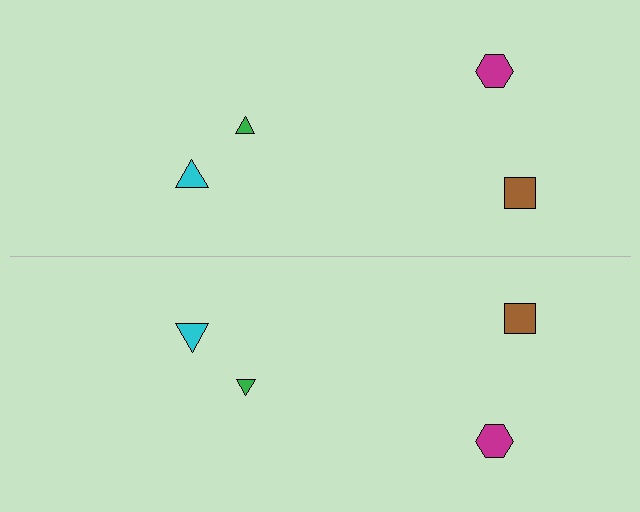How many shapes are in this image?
There are 8 shapes in this image.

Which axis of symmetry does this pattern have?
The pattern has a horizontal axis of symmetry running through the center of the image.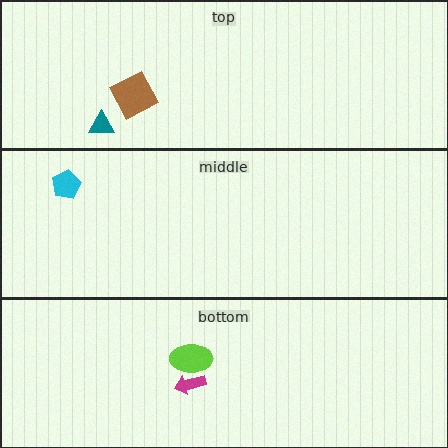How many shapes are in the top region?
2.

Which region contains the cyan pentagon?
The middle region.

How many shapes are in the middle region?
1.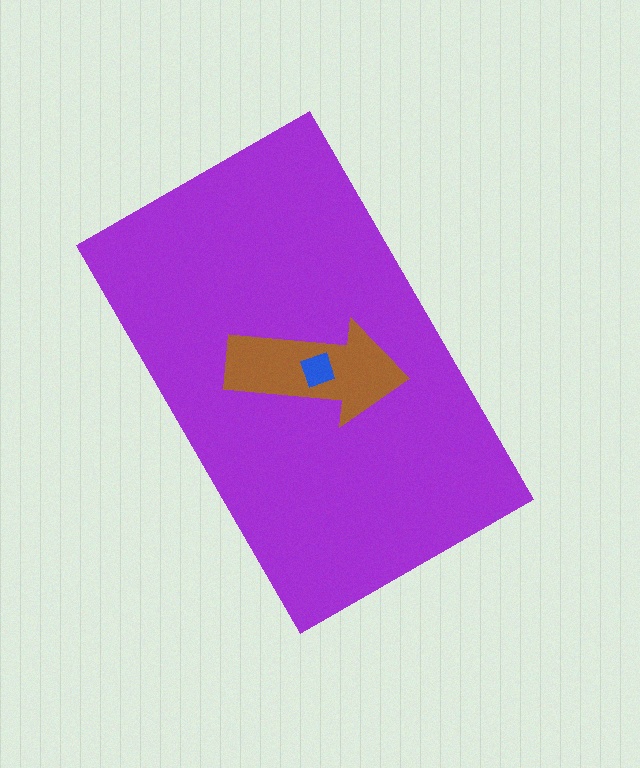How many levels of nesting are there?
3.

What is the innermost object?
The blue diamond.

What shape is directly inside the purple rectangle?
The brown arrow.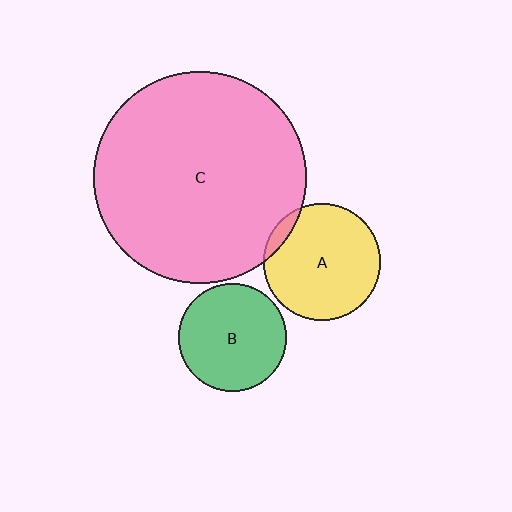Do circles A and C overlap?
Yes.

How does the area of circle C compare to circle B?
Approximately 3.9 times.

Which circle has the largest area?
Circle C (pink).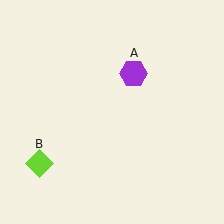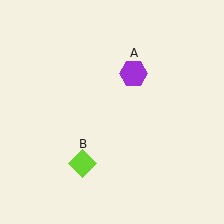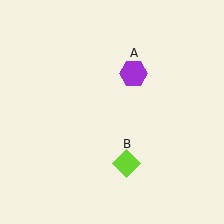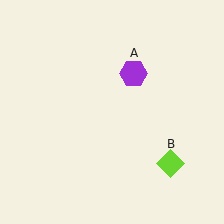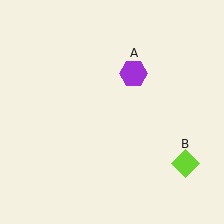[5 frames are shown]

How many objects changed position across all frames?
1 object changed position: lime diamond (object B).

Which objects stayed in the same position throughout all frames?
Purple hexagon (object A) remained stationary.